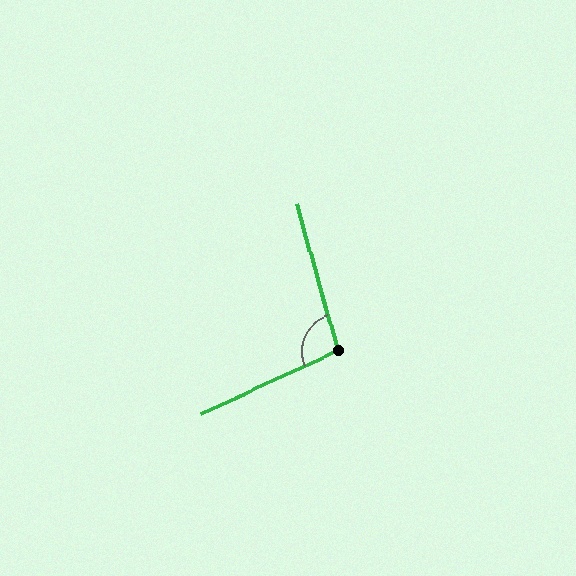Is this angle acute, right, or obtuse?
It is obtuse.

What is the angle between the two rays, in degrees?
Approximately 99 degrees.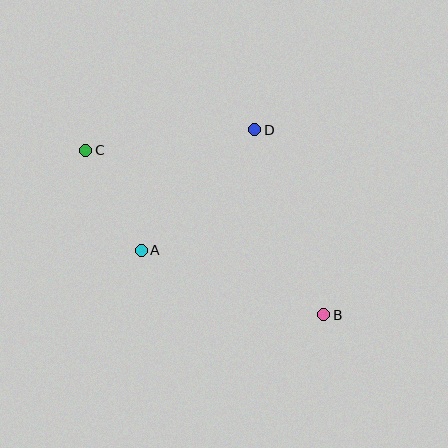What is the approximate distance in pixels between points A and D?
The distance between A and D is approximately 165 pixels.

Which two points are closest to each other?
Points A and C are closest to each other.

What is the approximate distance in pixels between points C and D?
The distance between C and D is approximately 170 pixels.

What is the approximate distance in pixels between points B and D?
The distance between B and D is approximately 197 pixels.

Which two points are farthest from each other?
Points B and C are farthest from each other.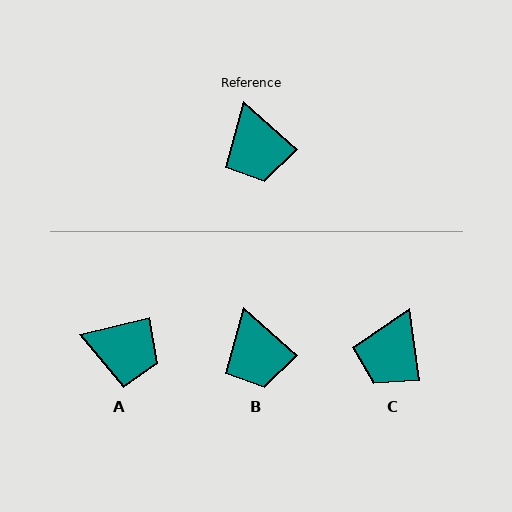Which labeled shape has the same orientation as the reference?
B.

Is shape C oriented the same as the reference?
No, it is off by about 41 degrees.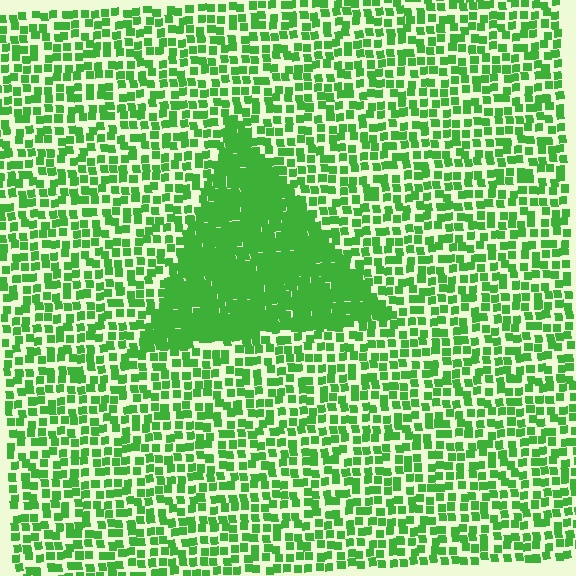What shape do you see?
I see a triangle.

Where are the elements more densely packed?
The elements are more densely packed inside the triangle boundary.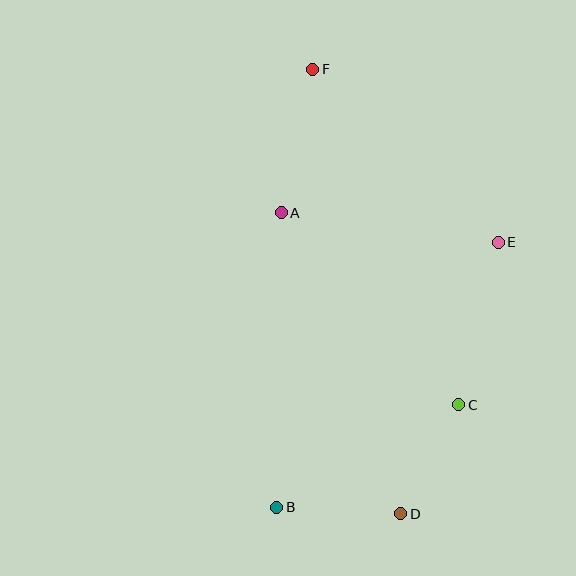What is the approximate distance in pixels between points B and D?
The distance between B and D is approximately 125 pixels.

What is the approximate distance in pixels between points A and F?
The distance between A and F is approximately 147 pixels.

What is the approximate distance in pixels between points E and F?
The distance between E and F is approximately 254 pixels.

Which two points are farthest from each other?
Points D and F are farthest from each other.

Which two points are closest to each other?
Points C and D are closest to each other.